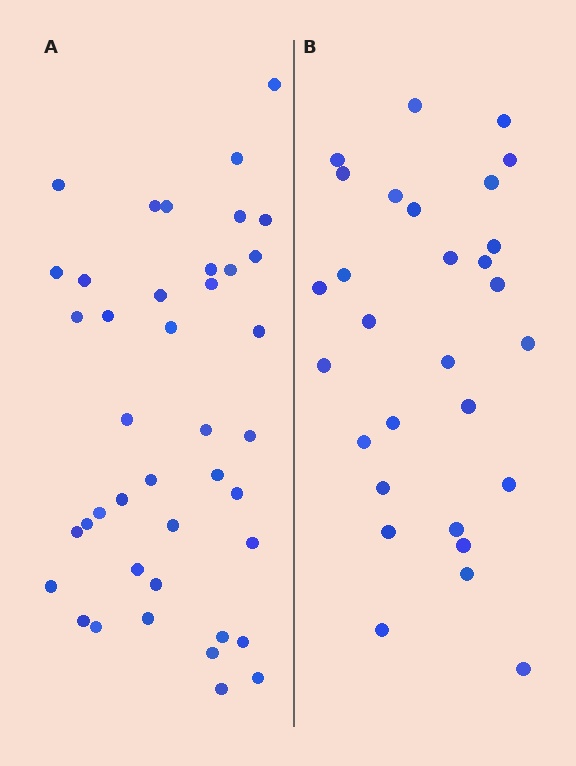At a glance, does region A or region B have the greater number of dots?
Region A (the left region) has more dots.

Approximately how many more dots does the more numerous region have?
Region A has roughly 12 or so more dots than region B.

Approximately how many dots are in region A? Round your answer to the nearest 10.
About 40 dots. (The exact count is 41, which rounds to 40.)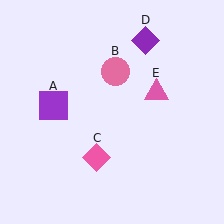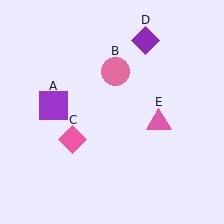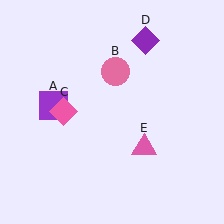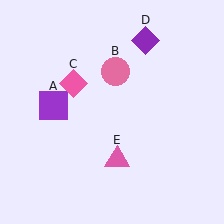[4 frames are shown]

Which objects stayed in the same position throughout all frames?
Purple square (object A) and pink circle (object B) and purple diamond (object D) remained stationary.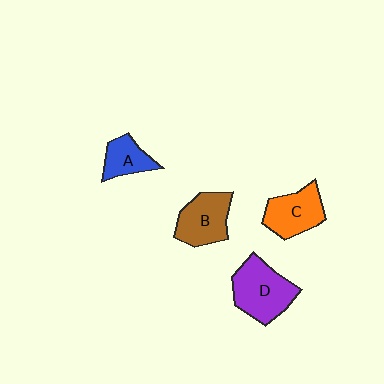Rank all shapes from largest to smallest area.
From largest to smallest: D (purple), B (brown), C (orange), A (blue).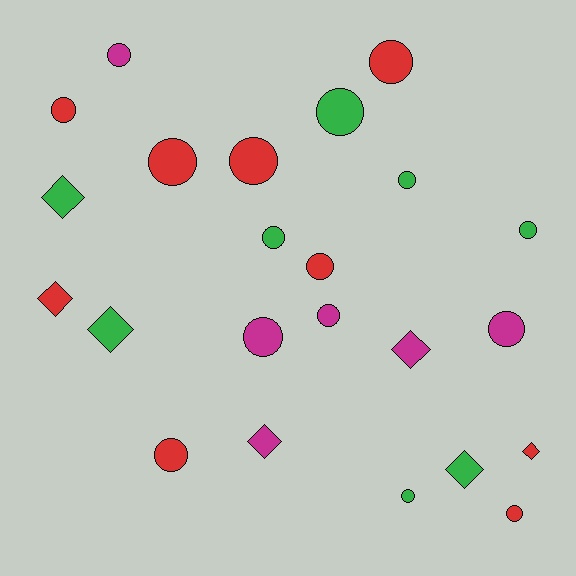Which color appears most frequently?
Red, with 9 objects.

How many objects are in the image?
There are 23 objects.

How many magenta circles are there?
There are 4 magenta circles.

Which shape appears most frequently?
Circle, with 16 objects.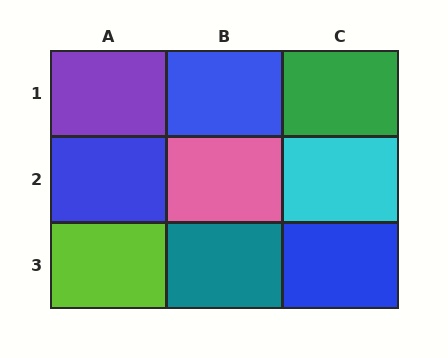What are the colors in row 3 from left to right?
Lime, teal, blue.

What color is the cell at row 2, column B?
Pink.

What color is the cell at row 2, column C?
Cyan.